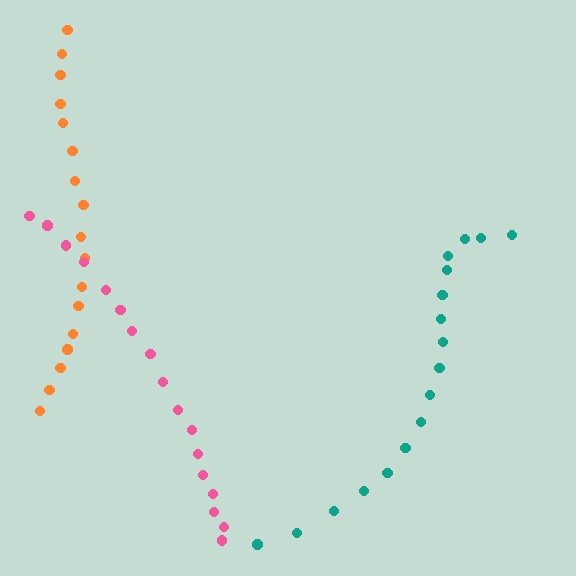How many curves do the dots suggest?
There are 3 distinct paths.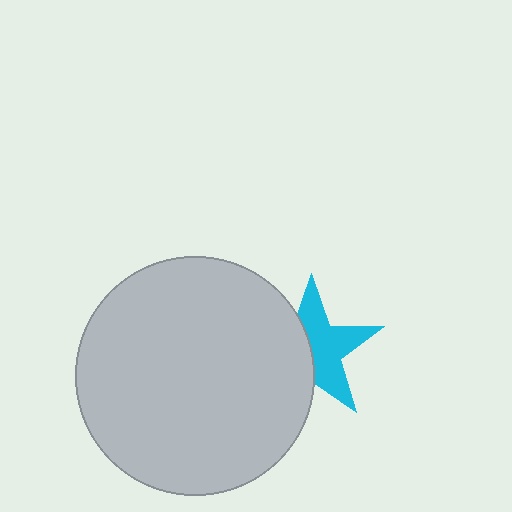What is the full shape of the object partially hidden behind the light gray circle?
The partially hidden object is a cyan star.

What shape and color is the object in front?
The object in front is a light gray circle.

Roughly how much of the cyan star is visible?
About half of it is visible (roughly 56%).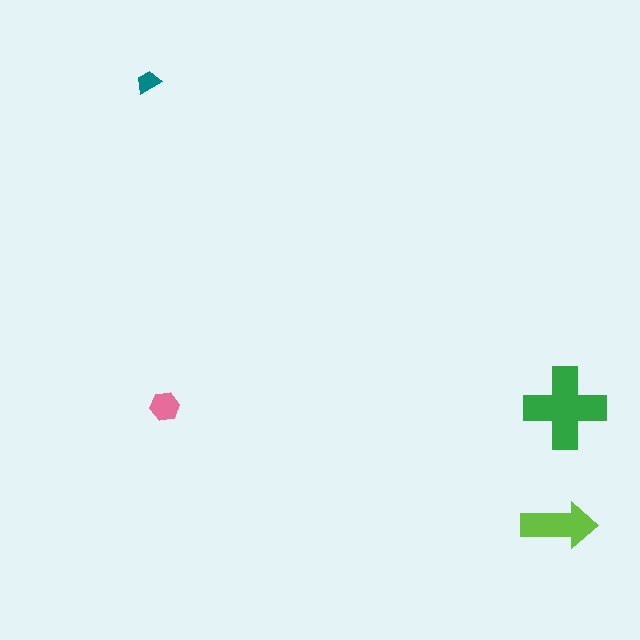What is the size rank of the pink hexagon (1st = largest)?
3rd.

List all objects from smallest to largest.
The teal trapezoid, the pink hexagon, the lime arrow, the green cross.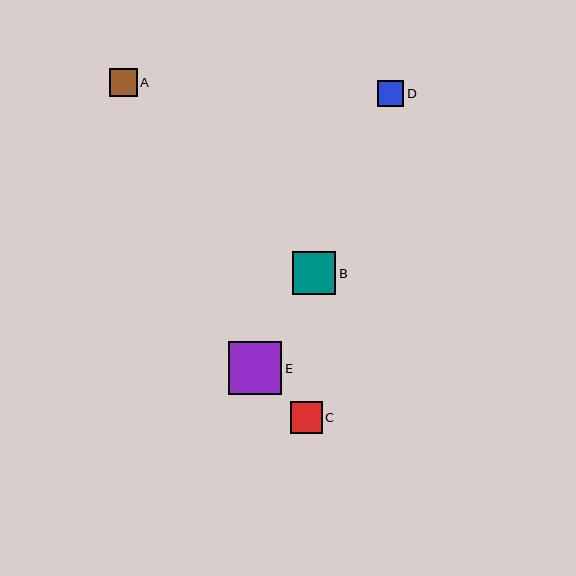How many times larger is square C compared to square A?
Square C is approximately 1.2 times the size of square A.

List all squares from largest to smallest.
From largest to smallest: E, B, C, A, D.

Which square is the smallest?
Square D is the smallest with a size of approximately 26 pixels.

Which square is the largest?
Square E is the largest with a size of approximately 53 pixels.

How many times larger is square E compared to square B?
Square E is approximately 1.2 times the size of square B.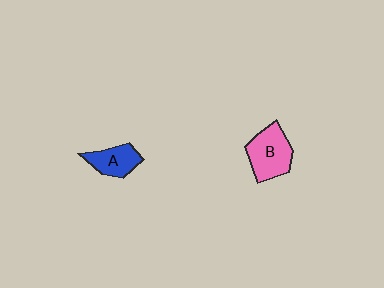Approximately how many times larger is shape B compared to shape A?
Approximately 1.4 times.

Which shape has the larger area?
Shape B (pink).